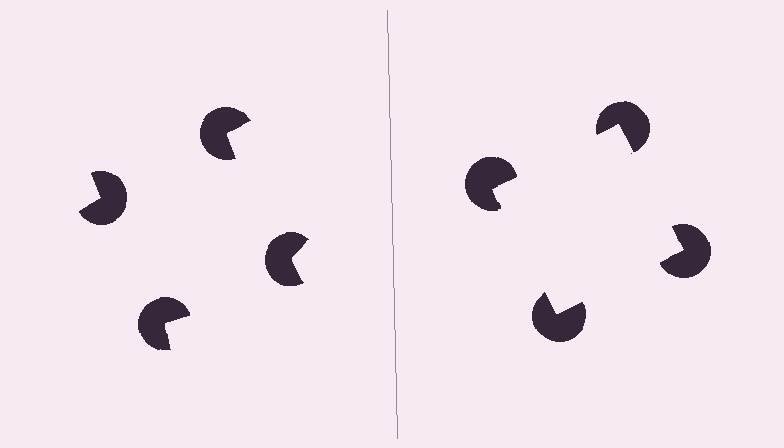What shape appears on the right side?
An illusory square.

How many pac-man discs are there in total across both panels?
8 — 4 on each side.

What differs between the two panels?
The pac-man discs are positioned identically on both sides; only the wedge orientations differ. On the right they align to a square; on the left they are misaligned.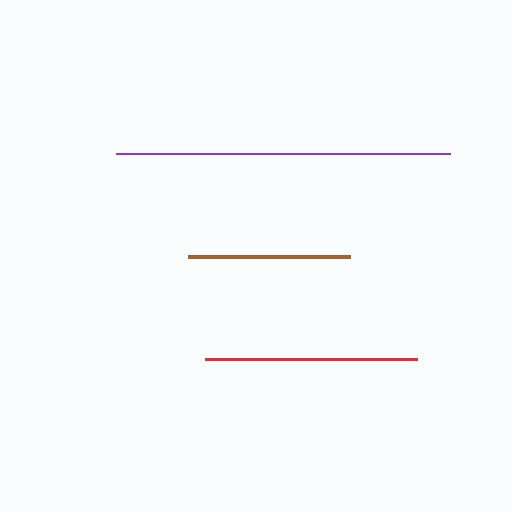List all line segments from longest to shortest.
From longest to shortest: purple, red, brown.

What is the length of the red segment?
The red segment is approximately 212 pixels long.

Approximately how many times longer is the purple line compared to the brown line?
The purple line is approximately 2.1 times the length of the brown line.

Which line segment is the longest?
The purple line is the longest at approximately 335 pixels.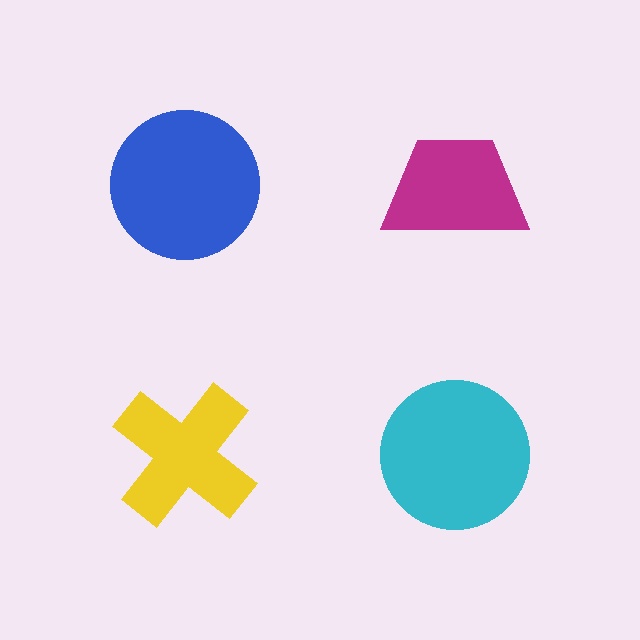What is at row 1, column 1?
A blue circle.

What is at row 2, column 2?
A cyan circle.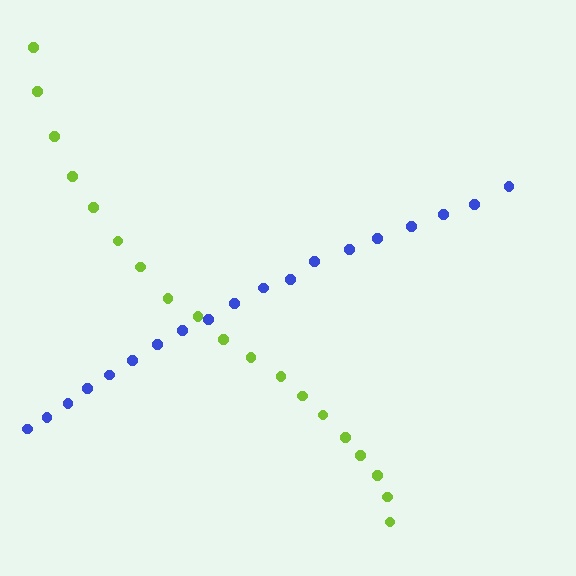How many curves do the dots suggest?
There are 2 distinct paths.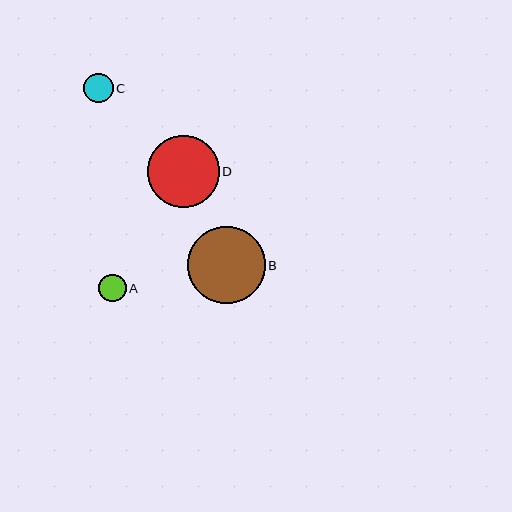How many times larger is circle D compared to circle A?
Circle D is approximately 2.7 times the size of circle A.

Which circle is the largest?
Circle B is the largest with a size of approximately 77 pixels.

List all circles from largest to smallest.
From largest to smallest: B, D, C, A.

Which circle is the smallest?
Circle A is the smallest with a size of approximately 27 pixels.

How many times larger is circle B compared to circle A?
Circle B is approximately 2.9 times the size of circle A.